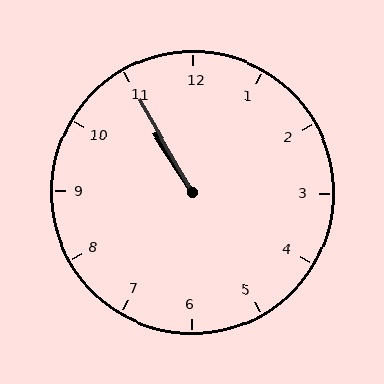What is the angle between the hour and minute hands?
Approximately 2 degrees.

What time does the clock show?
10:55.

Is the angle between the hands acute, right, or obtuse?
It is acute.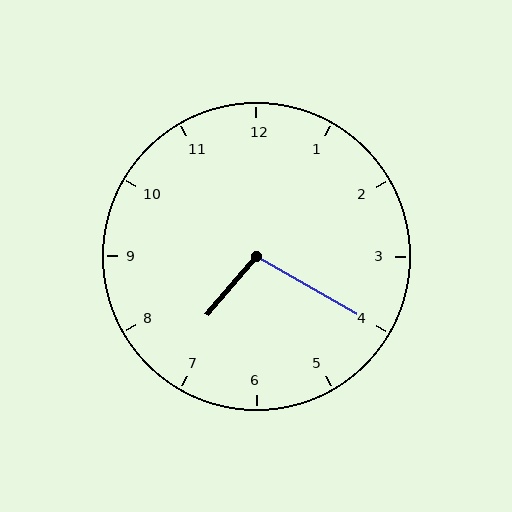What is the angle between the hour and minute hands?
Approximately 100 degrees.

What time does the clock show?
7:20.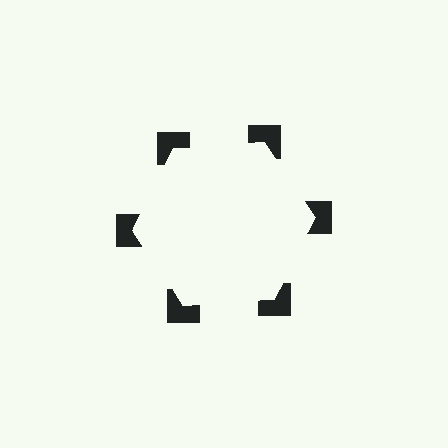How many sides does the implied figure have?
6 sides.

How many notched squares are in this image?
There are 6 — one at each vertex of the illusory hexagon.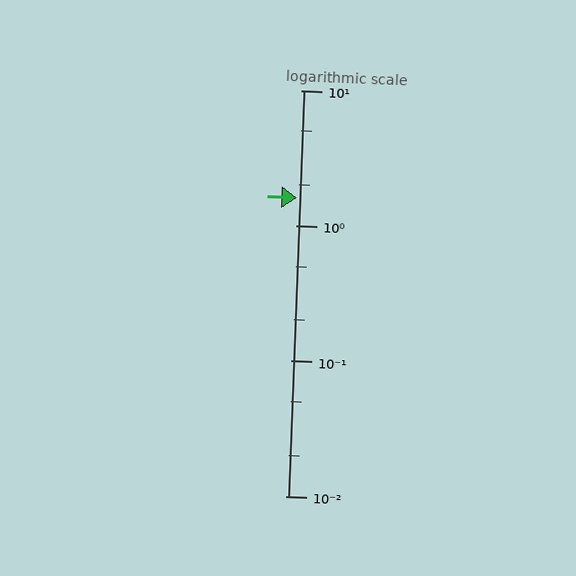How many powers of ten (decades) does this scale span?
The scale spans 3 decades, from 0.01 to 10.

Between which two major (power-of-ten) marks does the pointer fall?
The pointer is between 1 and 10.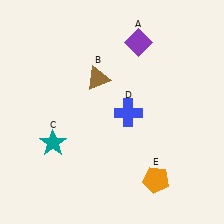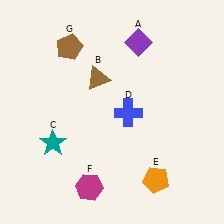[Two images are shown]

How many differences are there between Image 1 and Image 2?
There are 2 differences between the two images.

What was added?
A magenta hexagon (F), a brown pentagon (G) were added in Image 2.